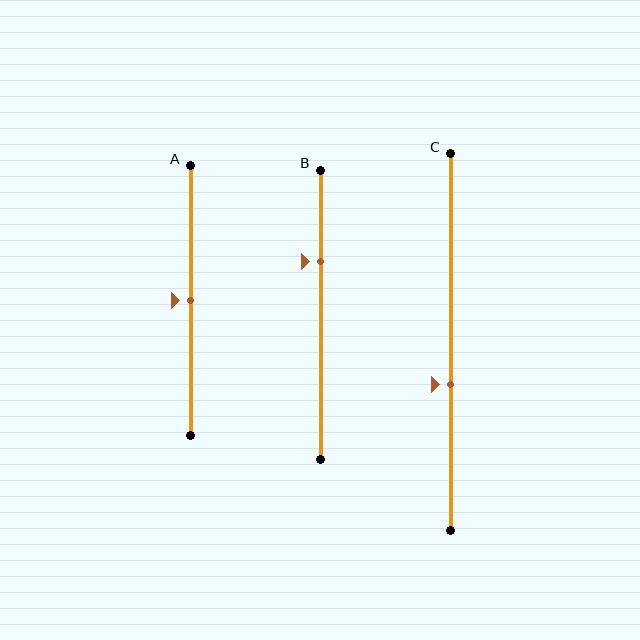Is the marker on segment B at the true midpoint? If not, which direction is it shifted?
No, the marker on segment B is shifted upward by about 18% of the segment length.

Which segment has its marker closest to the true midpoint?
Segment A has its marker closest to the true midpoint.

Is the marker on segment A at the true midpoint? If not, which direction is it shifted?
Yes, the marker on segment A is at the true midpoint.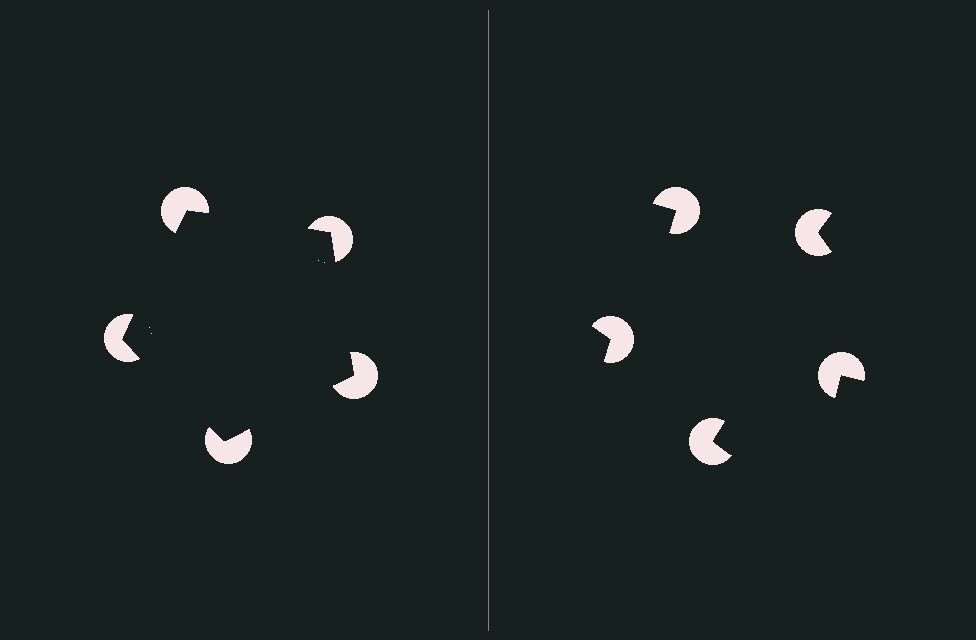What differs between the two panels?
The pac-man discs are positioned identically on both sides; only the wedge orientations differ. On the left they align to a pentagon; on the right they are misaligned.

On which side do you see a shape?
An illusory pentagon appears on the left side. On the right side the wedge cuts are rotated, so no coherent shape forms.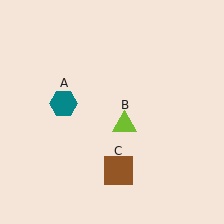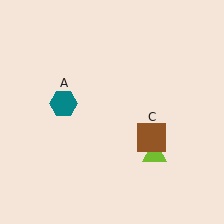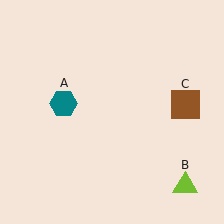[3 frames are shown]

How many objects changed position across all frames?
2 objects changed position: lime triangle (object B), brown square (object C).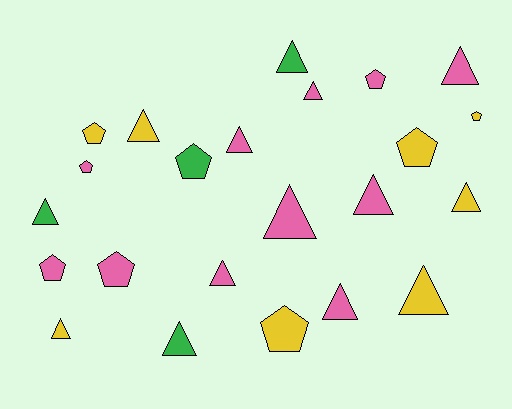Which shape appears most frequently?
Triangle, with 14 objects.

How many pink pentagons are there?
There are 4 pink pentagons.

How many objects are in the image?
There are 23 objects.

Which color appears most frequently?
Pink, with 11 objects.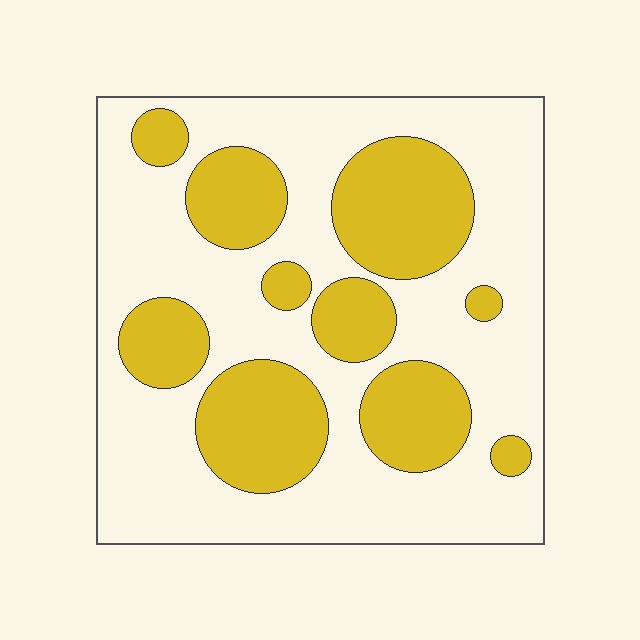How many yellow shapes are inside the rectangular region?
10.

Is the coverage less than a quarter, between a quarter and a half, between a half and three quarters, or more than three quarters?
Between a quarter and a half.